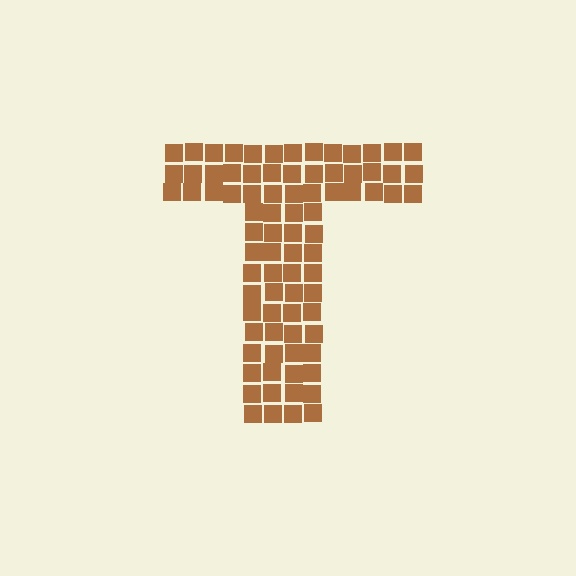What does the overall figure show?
The overall figure shows the letter T.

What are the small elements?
The small elements are squares.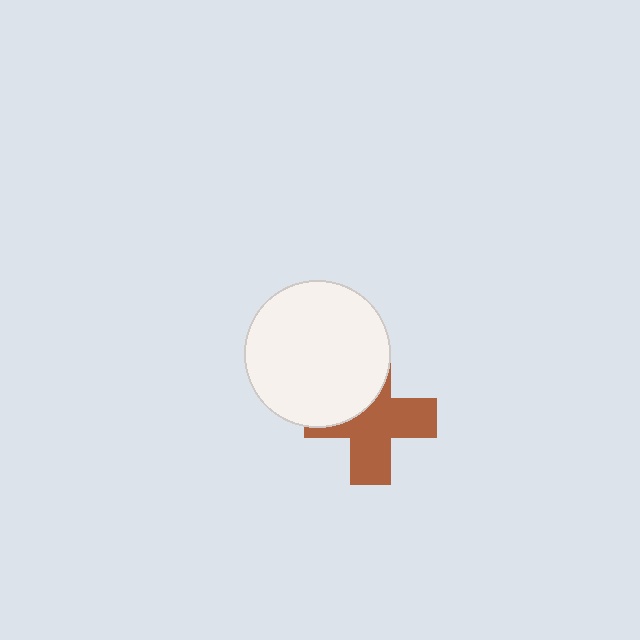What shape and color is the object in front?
The object in front is a white circle.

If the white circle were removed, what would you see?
You would see the complete brown cross.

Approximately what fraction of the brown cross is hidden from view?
Roughly 37% of the brown cross is hidden behind the white circle.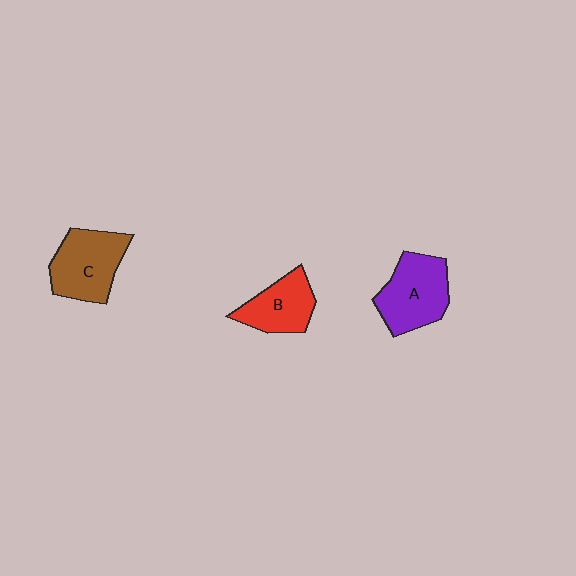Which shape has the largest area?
Shape A (purple).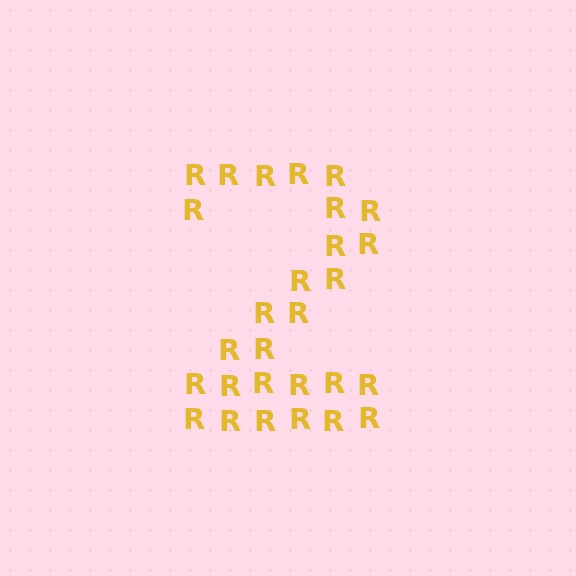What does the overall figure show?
The overall figure shows the digit 2.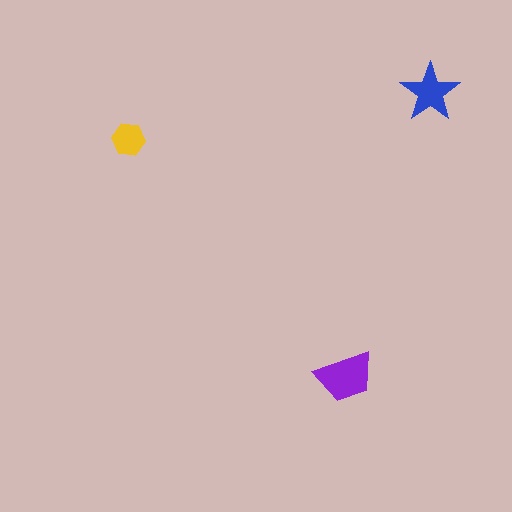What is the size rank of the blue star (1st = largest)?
2nd.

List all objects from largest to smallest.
The purple trapezoid, the blue star, the yellow hexagon.